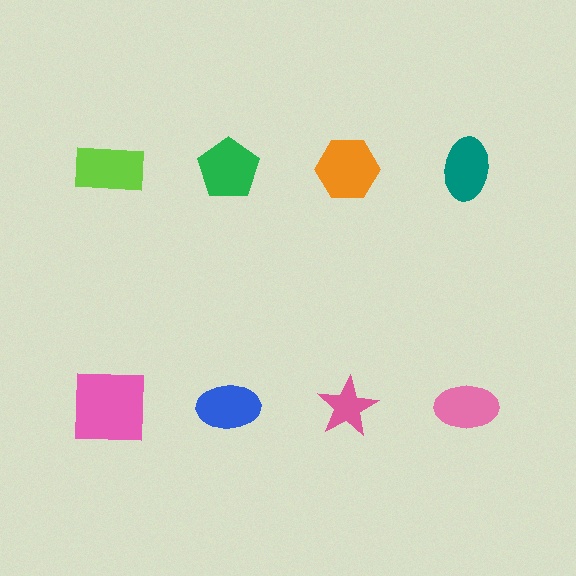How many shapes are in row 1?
4 shapes.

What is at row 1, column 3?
An orange hexagon.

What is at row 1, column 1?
A lime rectangle.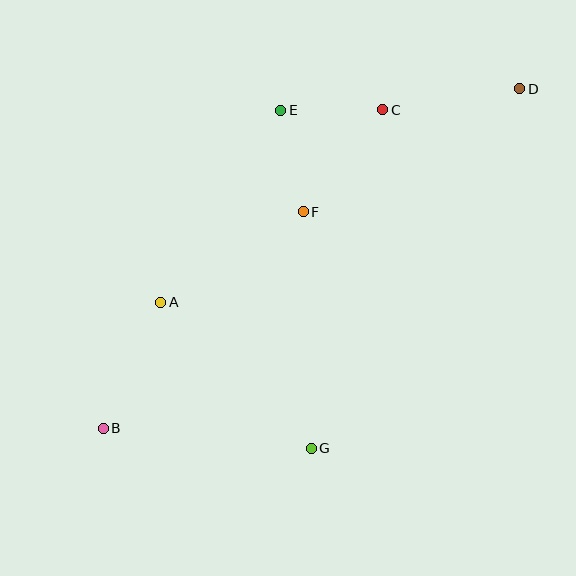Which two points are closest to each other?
Points C and E are closest to each other.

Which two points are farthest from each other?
Points B and D are farthest from each other.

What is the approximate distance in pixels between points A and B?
The distance between A and B is approximately 138 pixels.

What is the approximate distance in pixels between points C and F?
The distance between C and F is approximately 129 pixels.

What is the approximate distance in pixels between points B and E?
The distance between B and E is approximately 364 pixels.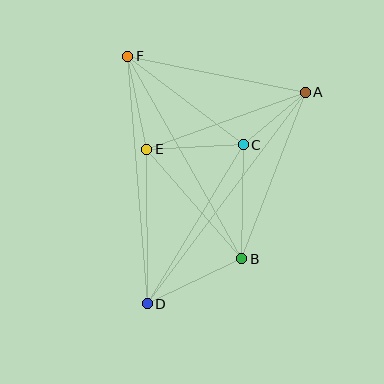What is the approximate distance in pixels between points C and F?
The distance between C and F is approximately 146 pixels.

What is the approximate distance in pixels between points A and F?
The distance between A and F is approximately 181 pixels.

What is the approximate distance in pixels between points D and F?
The distance between D and F is approximately 248 pixels.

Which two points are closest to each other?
Points A and C are closest to each other.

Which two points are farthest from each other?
Points A and D are farthest from each other.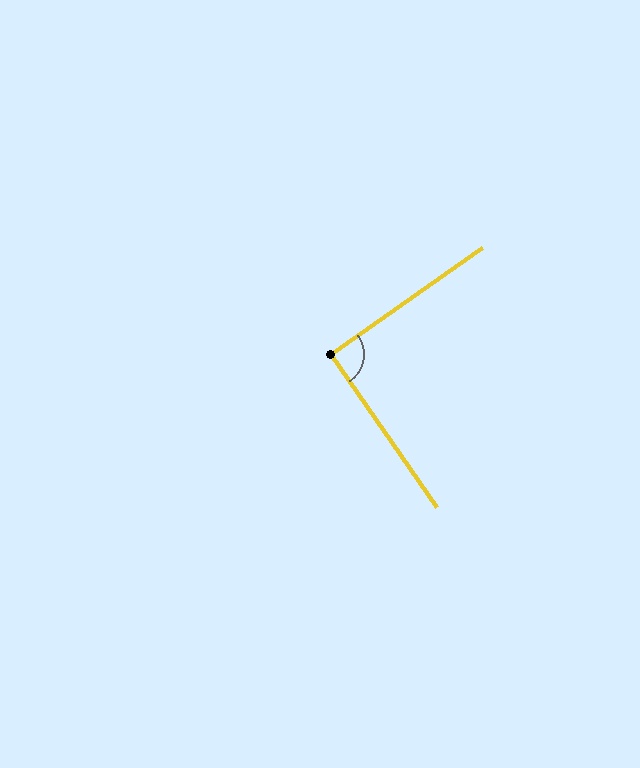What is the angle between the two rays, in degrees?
Approximately 91 degrees.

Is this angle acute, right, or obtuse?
It is approximately a right angle.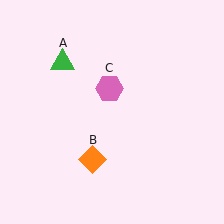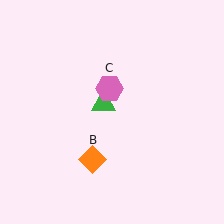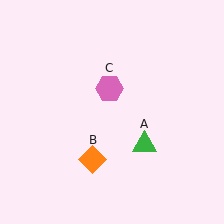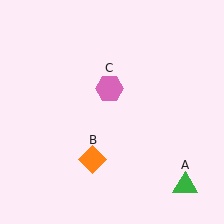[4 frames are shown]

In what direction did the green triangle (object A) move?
The green triangle (object A) moved down and to the right.